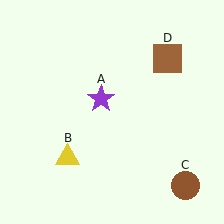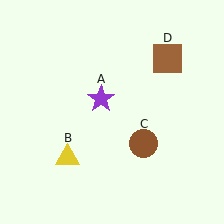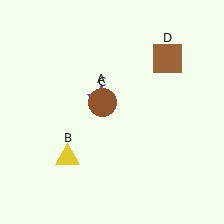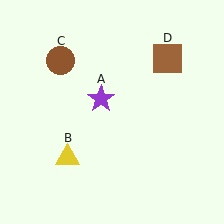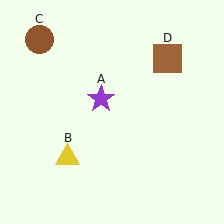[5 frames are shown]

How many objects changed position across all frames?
1 object changed position: brown circle (object C).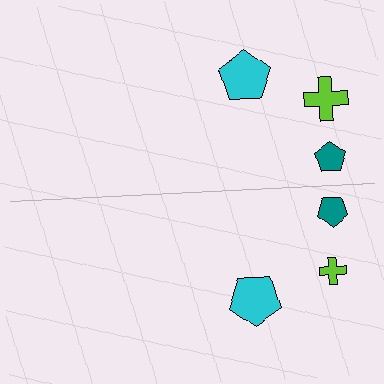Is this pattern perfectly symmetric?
No, the pattern is not perfectly symmetric. The lime cross on the bottom side has a different size than its mirror counterpart.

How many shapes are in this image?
There are 6 shapes in this image.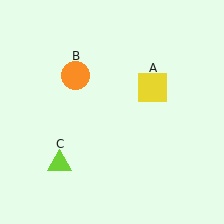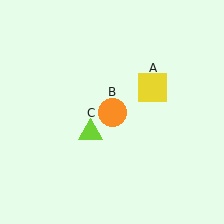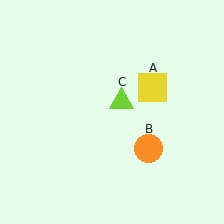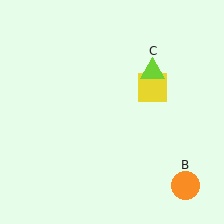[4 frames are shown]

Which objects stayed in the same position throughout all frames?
Yellow square (object A) remained stationary.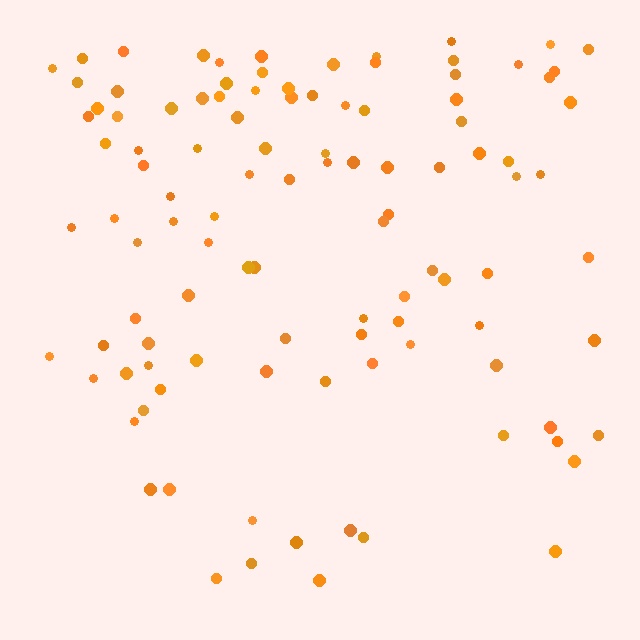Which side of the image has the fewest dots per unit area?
The bottom.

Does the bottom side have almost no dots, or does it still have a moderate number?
Still a moderate number, just noticeably fewer than the top.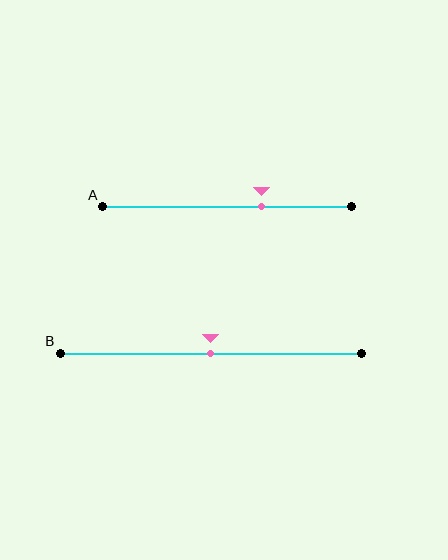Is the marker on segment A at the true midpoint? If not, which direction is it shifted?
No, the marker on segment A is shifted to the right by about 14% of the segment length.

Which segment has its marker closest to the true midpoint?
Segment B has its marker closest to the true midpoint.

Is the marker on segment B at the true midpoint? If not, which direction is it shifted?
Yes, the marker on segment B is at the true midpoint.